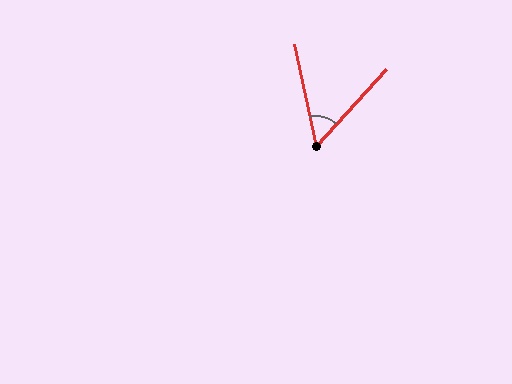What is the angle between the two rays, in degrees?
Approximately 54 degrees.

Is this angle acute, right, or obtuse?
It is acute.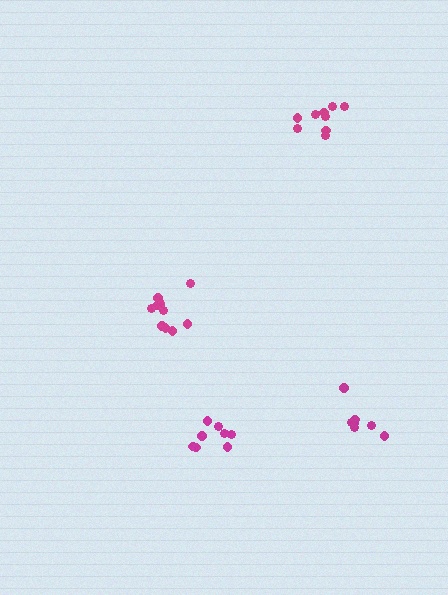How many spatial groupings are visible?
There are 4 spatial groupings.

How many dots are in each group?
Group 1: 11 dots, Group 2: 9 dots, Group 3: 8 dots, Group 4: 7 dots (35 total).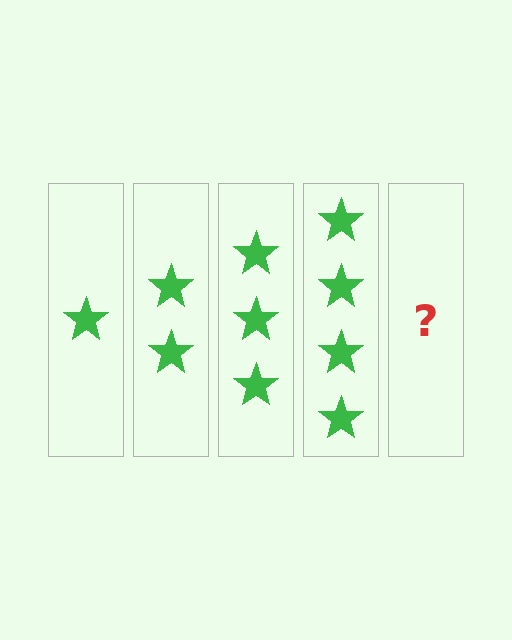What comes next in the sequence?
The next element should be 5 stars.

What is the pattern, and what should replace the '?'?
The pattern is that each step adds one more star. The '?' should be 5 stars.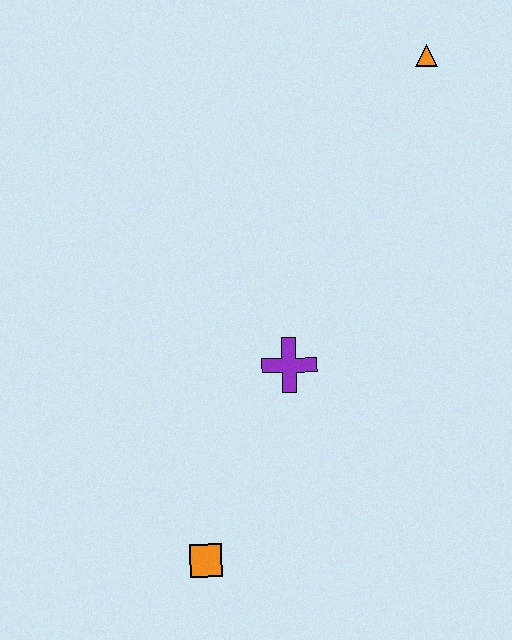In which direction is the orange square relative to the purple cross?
The orange square is below the purple cross.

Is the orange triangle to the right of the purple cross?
Yes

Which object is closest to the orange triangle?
The purple cross is closest to the orange triangle.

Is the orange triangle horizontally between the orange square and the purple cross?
No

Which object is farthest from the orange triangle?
The orange square is farthest from the orange triangle.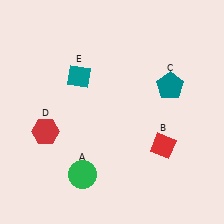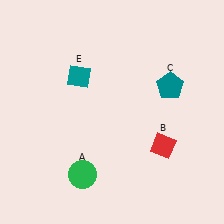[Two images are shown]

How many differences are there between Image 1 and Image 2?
There is 1 difference between the two images.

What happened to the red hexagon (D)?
The red hexagon (D) was removed in Image 2. It was in the bottom-left area of Image 1.